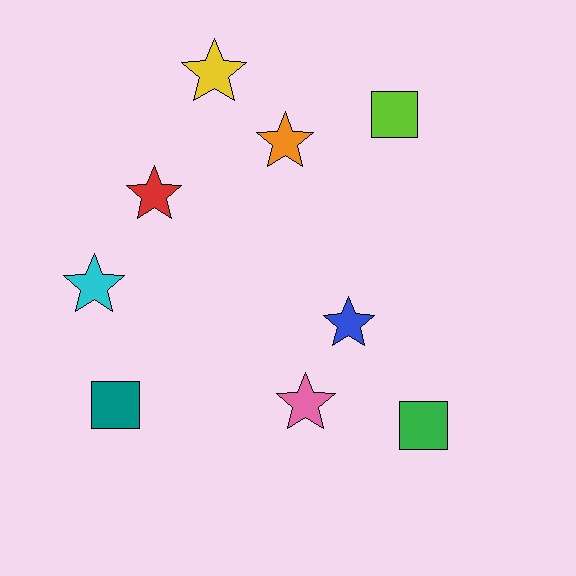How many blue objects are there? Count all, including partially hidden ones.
There is 1 blue object.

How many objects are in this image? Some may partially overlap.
There are 9 objects.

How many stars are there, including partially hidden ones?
There are 6 stars.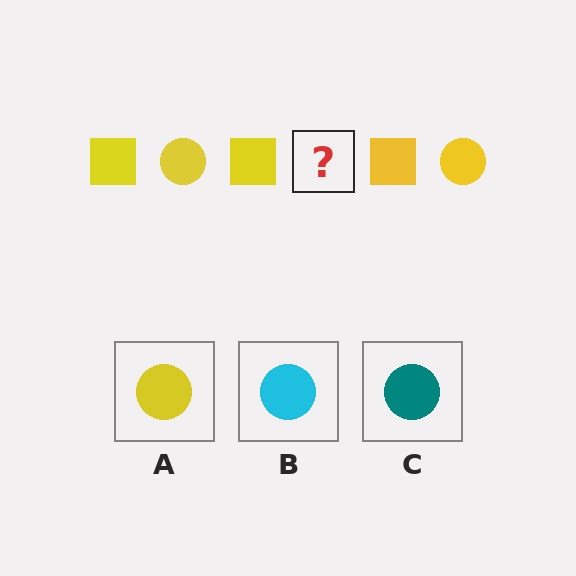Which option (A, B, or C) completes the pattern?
A.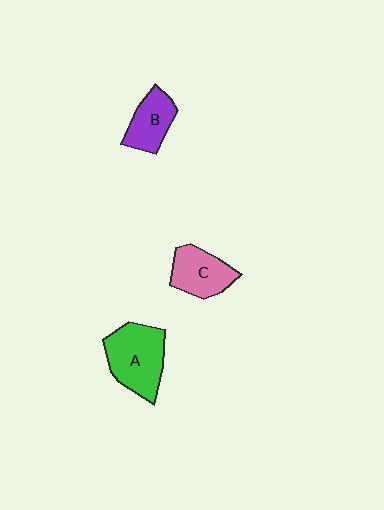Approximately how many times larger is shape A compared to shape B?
Approximately 1.6 times.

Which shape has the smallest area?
Shape B (purple).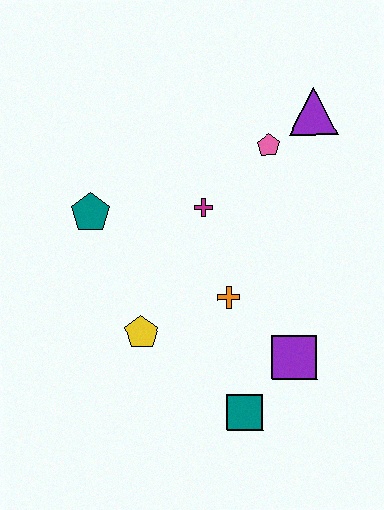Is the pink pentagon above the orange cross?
Yes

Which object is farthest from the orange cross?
The purple triangle is farthest from the orange cross.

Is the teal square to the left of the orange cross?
No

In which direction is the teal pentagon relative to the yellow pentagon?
The teal pentagon is above the yellow pentagon.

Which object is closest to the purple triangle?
The pink pentagon is closest to the purple triangle.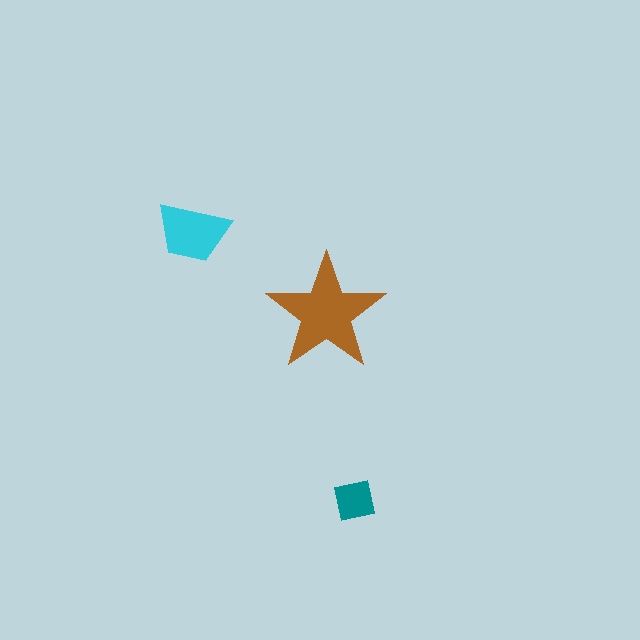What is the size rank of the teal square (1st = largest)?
3rd.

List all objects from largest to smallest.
The brown star, the cyan trapezoid, the teal square.